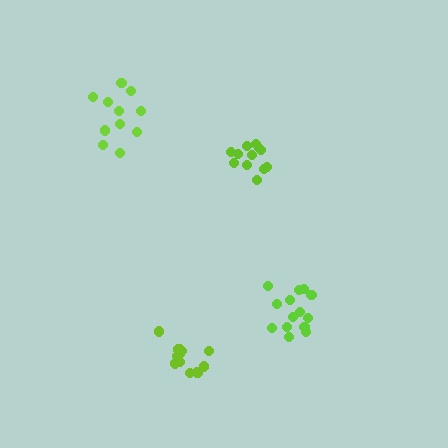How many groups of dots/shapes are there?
There are 4 groups.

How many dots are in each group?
Group 1: 11 dots, Group 2: 12 dots, Group 3: 14 dots, Group 4: 13 dots (50 total).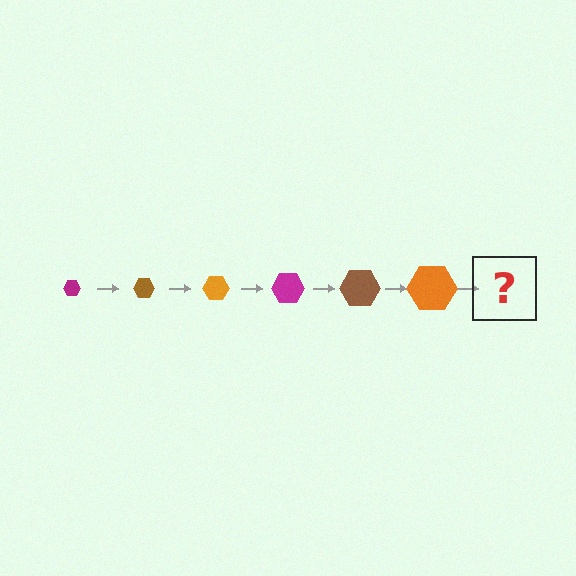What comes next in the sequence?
The next element should be a magenta hexagon, larger than the previous one.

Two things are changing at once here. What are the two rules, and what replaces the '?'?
The two rules are that the hexagon grows larger each step and the color cycles through magenta, brown, and orange. The '?' should be a magenta hexagon, larger than the previous one.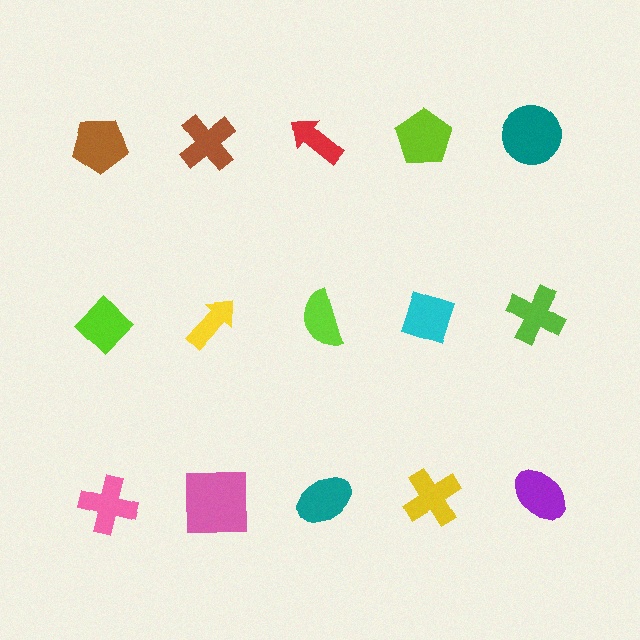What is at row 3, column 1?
A pink cross.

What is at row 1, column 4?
A lime pentagon.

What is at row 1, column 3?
A red arrow.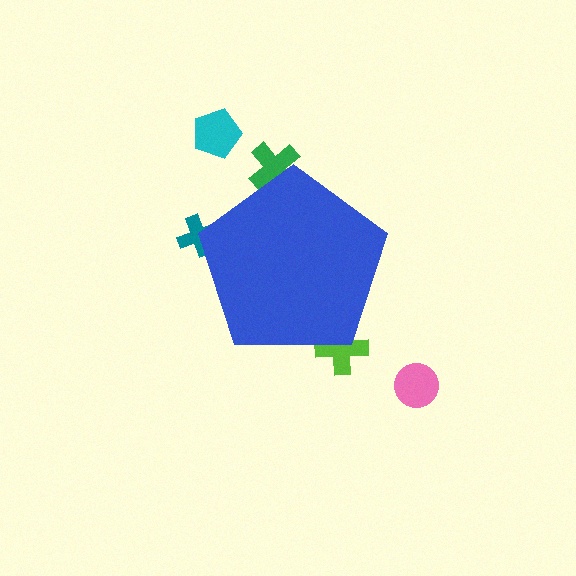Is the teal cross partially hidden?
Yes, the teal cross is partially hidden behind the blue pentagon.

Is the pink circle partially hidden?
No, the pink circle is fully visible.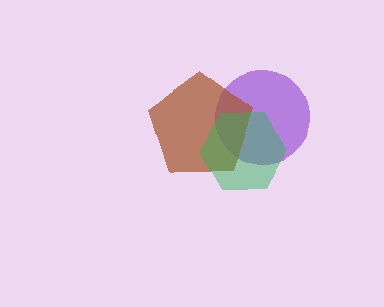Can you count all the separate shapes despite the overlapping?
Yes, there are 3 separate shapes.